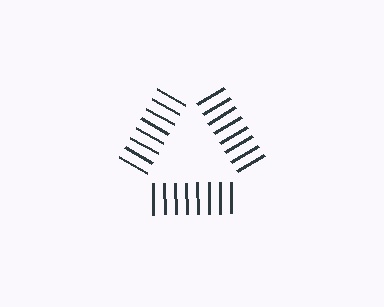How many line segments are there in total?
24 — 8 along each of the 3 edges.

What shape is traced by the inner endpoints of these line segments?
An illusory triangle — the line segments terminate on its edges but no continuous stroke is drawn.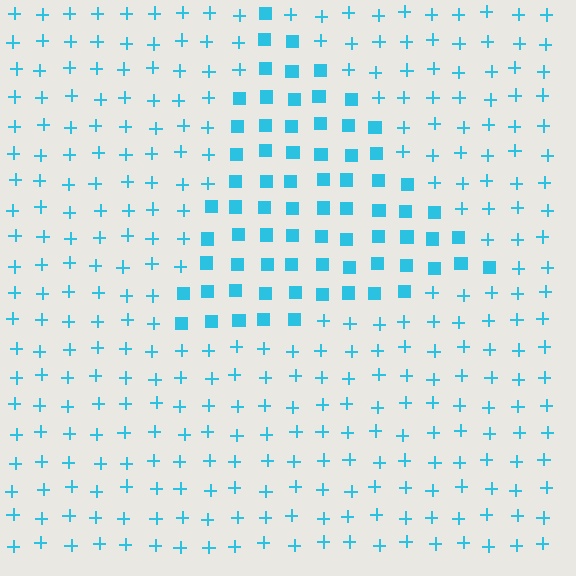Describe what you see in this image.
The image is filled with small cyan elements arranged in a uniform grid. A triangle-shaped region contains squares, while the surrounding area contains plus signs. The boundary is defined purely by the change in element shape.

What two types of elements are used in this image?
The image uses squares inside the triangle region and plus signs outside it.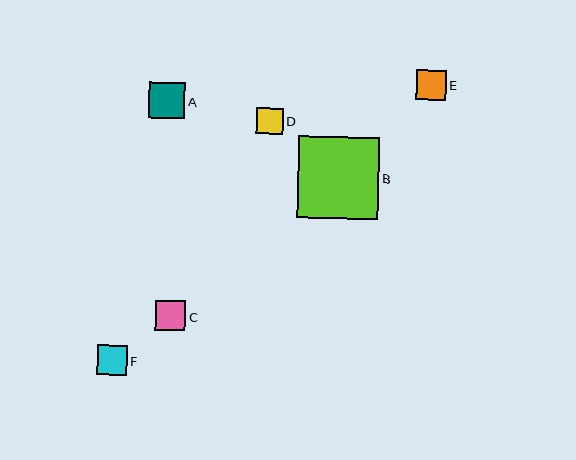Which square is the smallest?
Square D is the smallest with a size of approximately 27 pixels.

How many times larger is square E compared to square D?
Square E is approximately 1.1 times the size of square D.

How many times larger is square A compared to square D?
Square A is approximately 1.3 times the size of square D.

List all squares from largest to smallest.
From largest to smallest: B, A, C, E, F, D.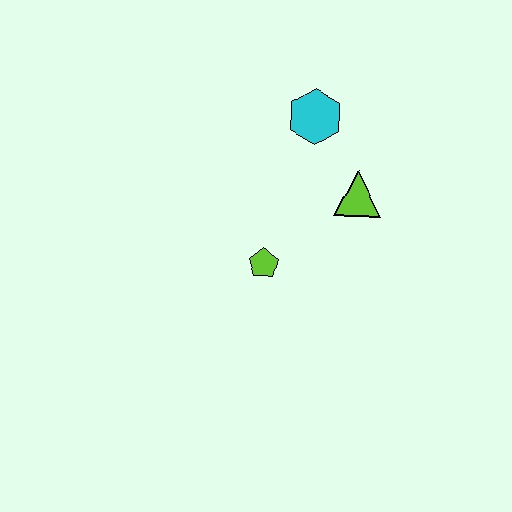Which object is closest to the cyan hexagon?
The lime triangle is closest to the cyan hexagon.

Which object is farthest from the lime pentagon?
The cyan hexagon is farthest from the lime pentagon.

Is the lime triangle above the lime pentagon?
Yes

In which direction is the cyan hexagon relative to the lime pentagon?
The cyan hexagon is above the lime pentagon.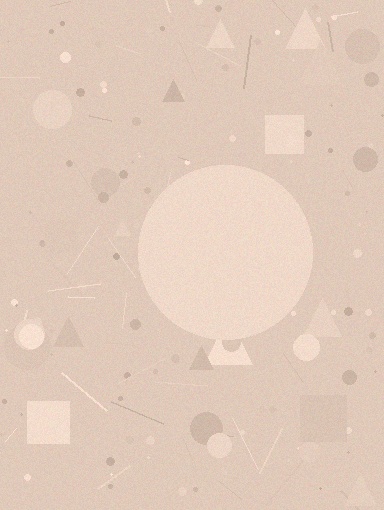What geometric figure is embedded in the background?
A circle is embedded in the background.